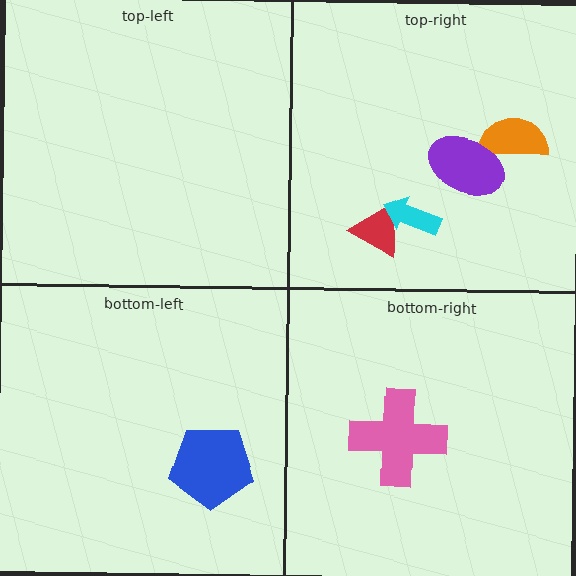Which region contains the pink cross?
The bottom-right region.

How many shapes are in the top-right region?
4.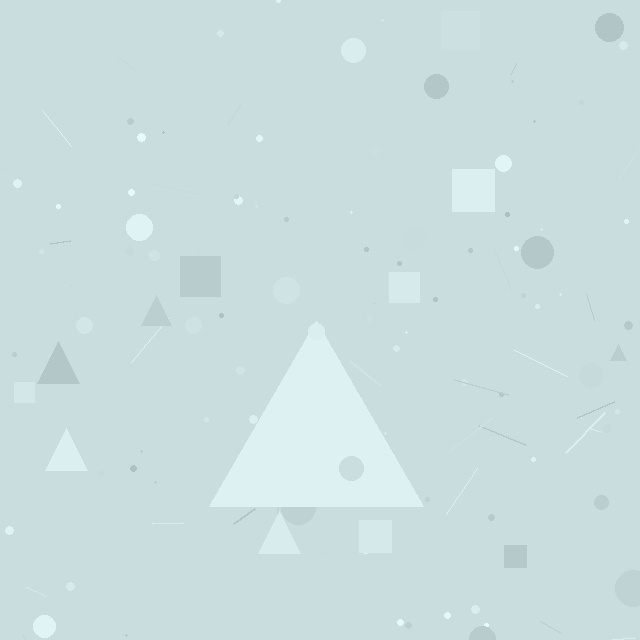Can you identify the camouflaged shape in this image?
The camouflaged shape is a triangle.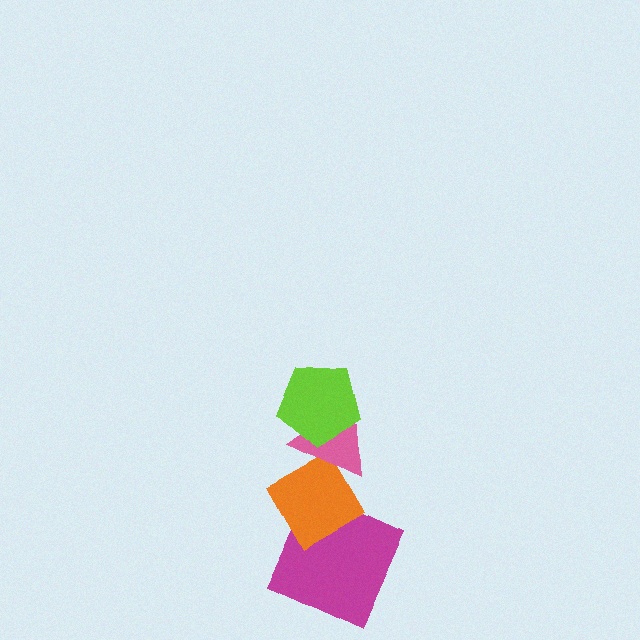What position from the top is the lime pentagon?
The lime pentagon is 1st from the top.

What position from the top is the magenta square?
The magenta square is 4th from the top.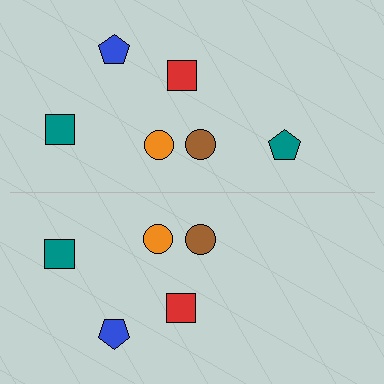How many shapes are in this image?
There are 11 shapes in this image.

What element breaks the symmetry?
A teal pentagon is missing from the bottom side.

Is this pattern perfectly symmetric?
No, the pattern is not perfectly symmetric. A teal pentagon is missing from the bottom side.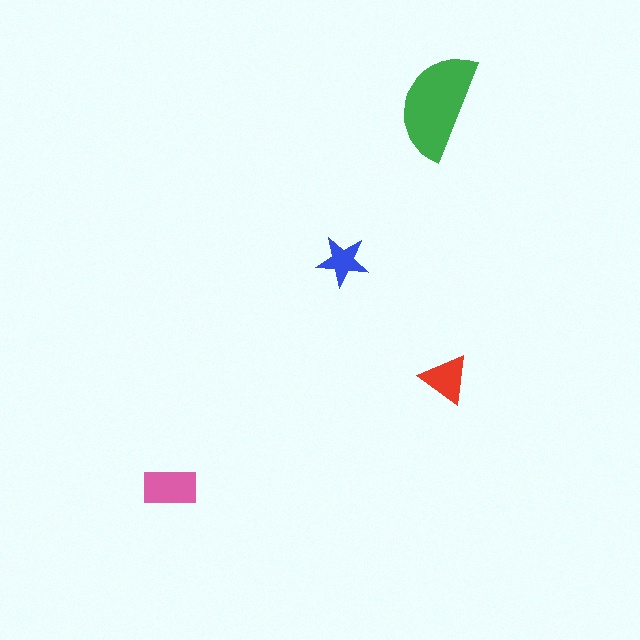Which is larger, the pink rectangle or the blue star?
The pink rectangle.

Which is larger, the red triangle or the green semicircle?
The green semicircle.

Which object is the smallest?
The blue star.